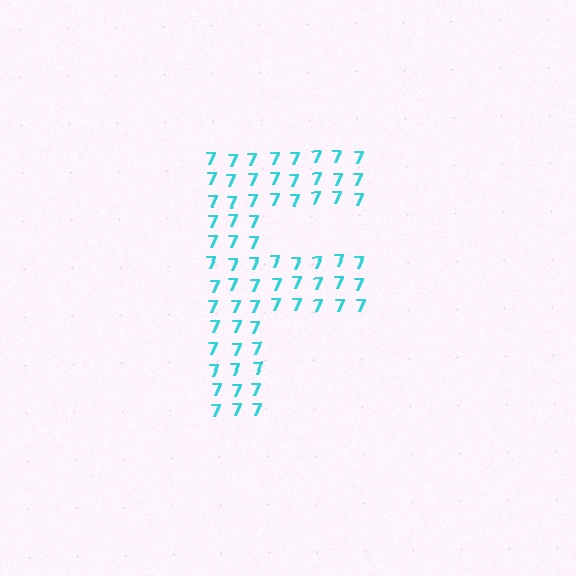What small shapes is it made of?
It is made of small digit 7's.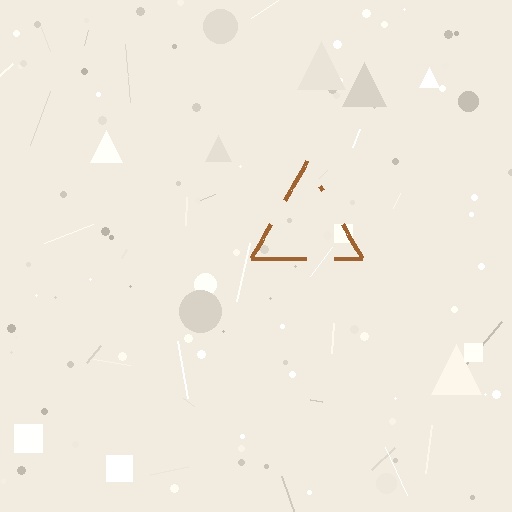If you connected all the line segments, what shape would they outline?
They would outline a triangle.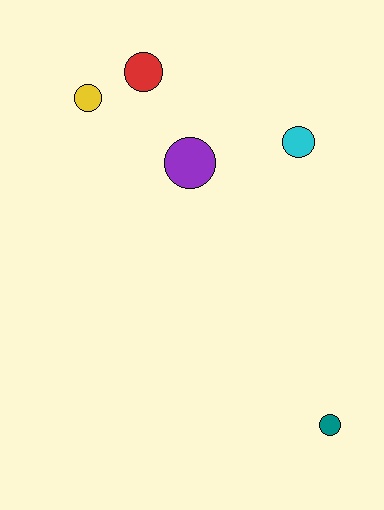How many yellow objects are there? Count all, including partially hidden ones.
There is 1 yellow object.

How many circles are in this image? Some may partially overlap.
There are 5 circles.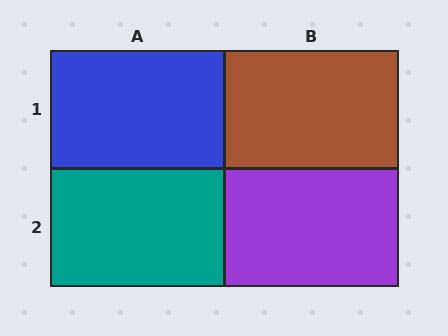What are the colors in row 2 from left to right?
Teal, purple.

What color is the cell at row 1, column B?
Brown.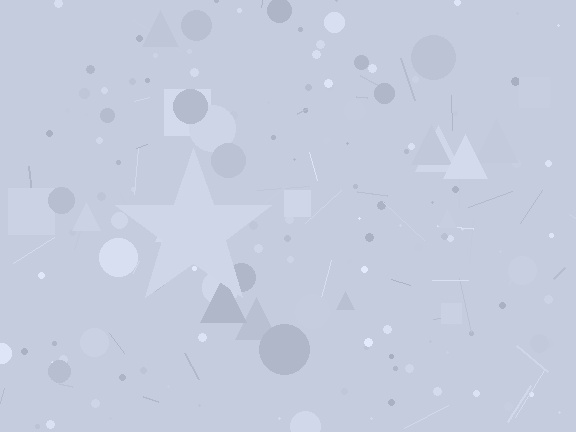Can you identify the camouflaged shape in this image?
The camouflaged shape is a star.